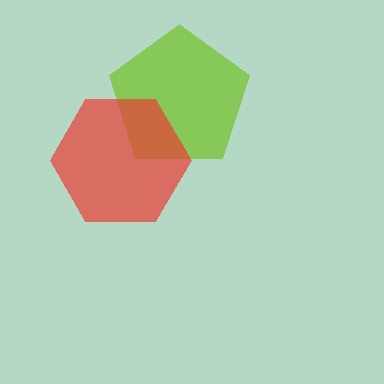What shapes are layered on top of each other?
The layered shapes are: a lime pentagon, a red hexagon.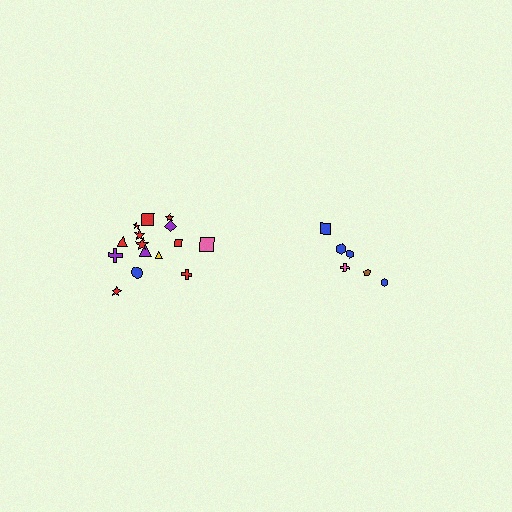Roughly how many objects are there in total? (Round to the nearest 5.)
Roughly 20 objects in total.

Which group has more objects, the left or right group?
The left group.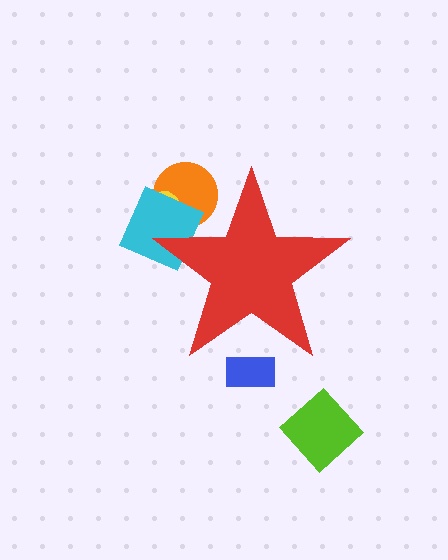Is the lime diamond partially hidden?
No, the lime diamond is fully visible.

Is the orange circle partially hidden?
Yes, the orange circle is partially hidden behind the red star.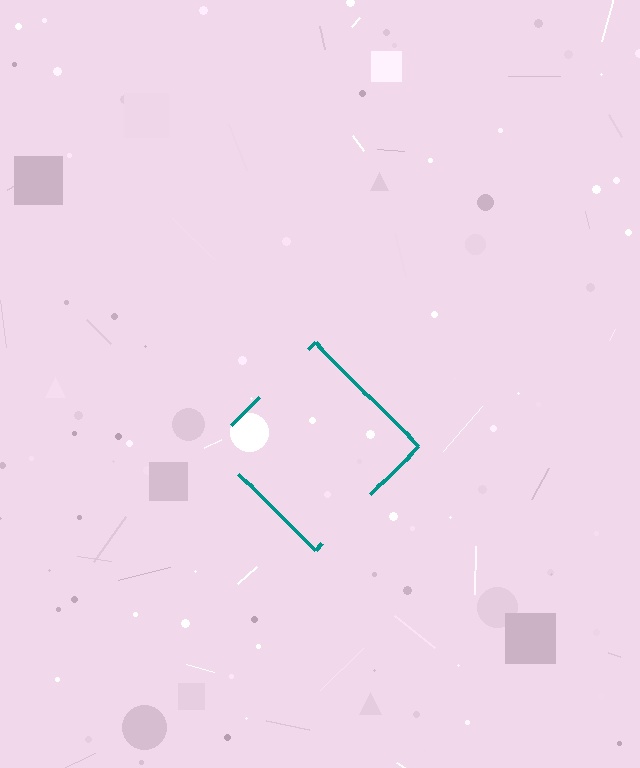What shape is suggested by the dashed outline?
The dashed outline suggests a diamond.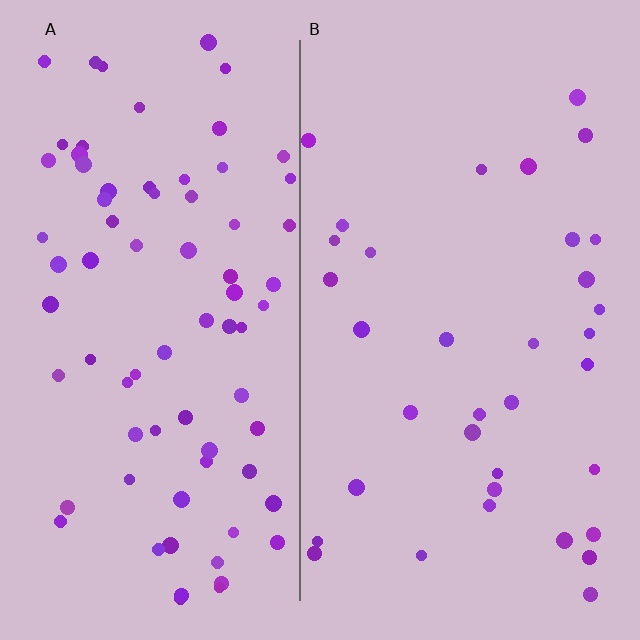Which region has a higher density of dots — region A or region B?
A (the left).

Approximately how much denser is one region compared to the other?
Approximately 2.2× — region A over region B.